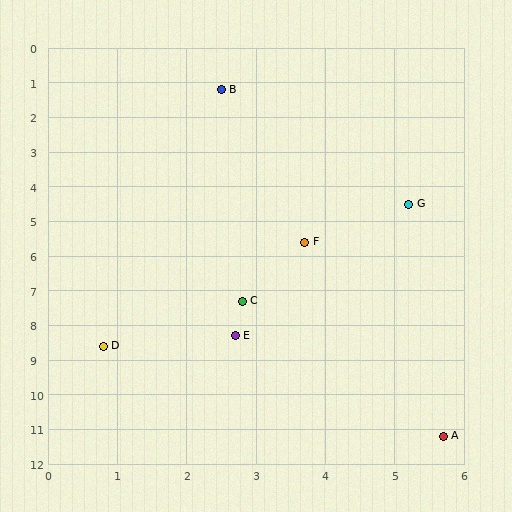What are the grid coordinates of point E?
Point E is at approximately (2.7, 8.3).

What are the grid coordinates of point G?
Point G is at approximately (5.2, 4.5).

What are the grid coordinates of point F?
Point F is at approximately (3.7, 5.6).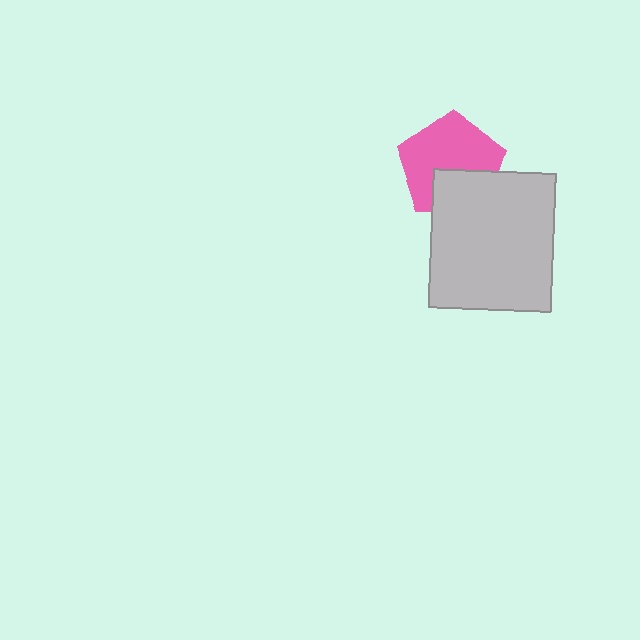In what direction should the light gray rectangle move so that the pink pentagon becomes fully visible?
The light gray rectangle should move down. That is the shortest direction to clear the overlap and leave the pink pentagon fully visible.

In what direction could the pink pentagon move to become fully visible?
The pink pentagon could move up. That would shift it out from behind the light gray rectangle entirely.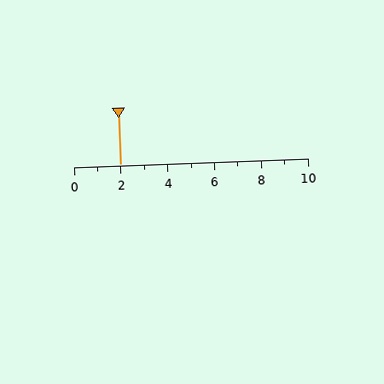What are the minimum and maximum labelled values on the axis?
The axis runs from 0 to 10.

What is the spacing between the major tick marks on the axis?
The major ticks are spaced 2 apart.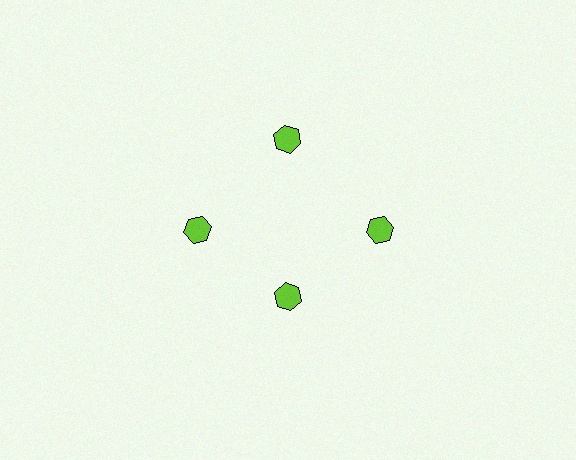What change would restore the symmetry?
The symmetry would be restored by moving it outward, back onto the ring so that all 4 hexagons sit at equal angles and equal distance from the center.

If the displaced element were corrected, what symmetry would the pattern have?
It would have 4-fold rotational symmetry — the pattern would map onto itself every 90 degrees.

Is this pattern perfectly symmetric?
No. The 4 lime hexagons are arranged in a ring, but one element near the 6 o'clock position is pulled inward toward the center, breaking the 4-fold rotational symmetry.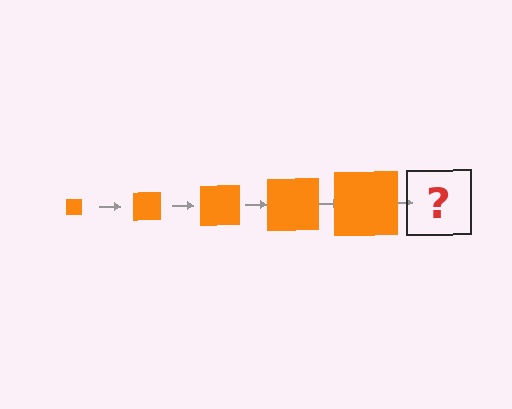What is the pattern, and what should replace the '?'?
The pattern is that the square gets progressively larger each step. The '?' should be an orange square, larger than the previous one.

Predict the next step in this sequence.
The next step is an orange square, larger than the previous one.